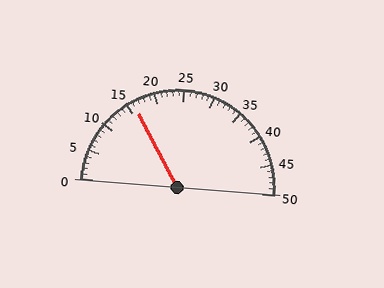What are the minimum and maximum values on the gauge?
The gauge ranges from 0 to 50.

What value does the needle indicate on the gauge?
The needle indicates approximately 16.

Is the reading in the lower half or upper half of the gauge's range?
The reading is in the lower half of the range (0 to 50).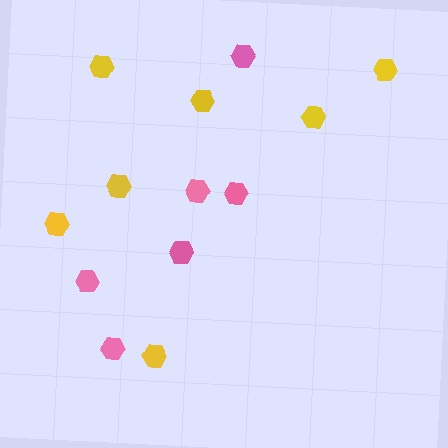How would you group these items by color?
There are 2 groups: one group of yellow hexagons (7) and one group of pink hexagons (6).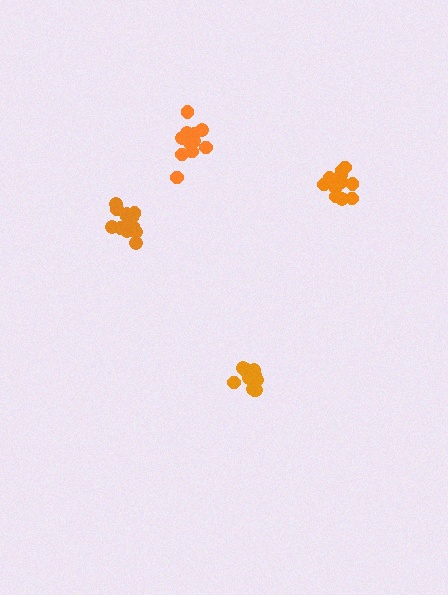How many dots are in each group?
Group 1: 12 dots, Group 2: 12 dots, Group 3: 14 dots, Group 4: 14 dots (52 total).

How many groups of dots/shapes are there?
There are 4 groups.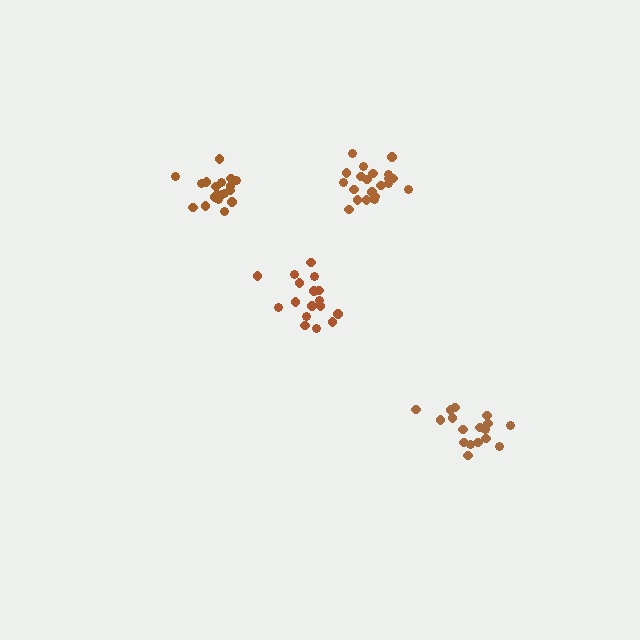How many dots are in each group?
Group 1: 17 dots, Group 2: 17 dots, Group 3: 19 dots, Group 4: 21 dots (74 total).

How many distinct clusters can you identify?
There are 4 distinct clusters.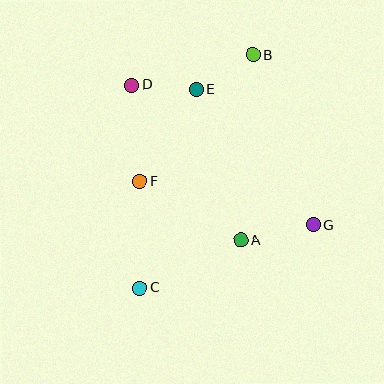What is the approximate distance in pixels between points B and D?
The distance between B and D is approximately 125 pixels.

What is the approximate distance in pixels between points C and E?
The distance between C and E is approximately 206 pixels.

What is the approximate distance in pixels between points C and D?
The distance between C and D is approximately 203 pixels.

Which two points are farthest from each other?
Points B and C are farthest from each other.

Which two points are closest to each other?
Points D and E are closest to each other.